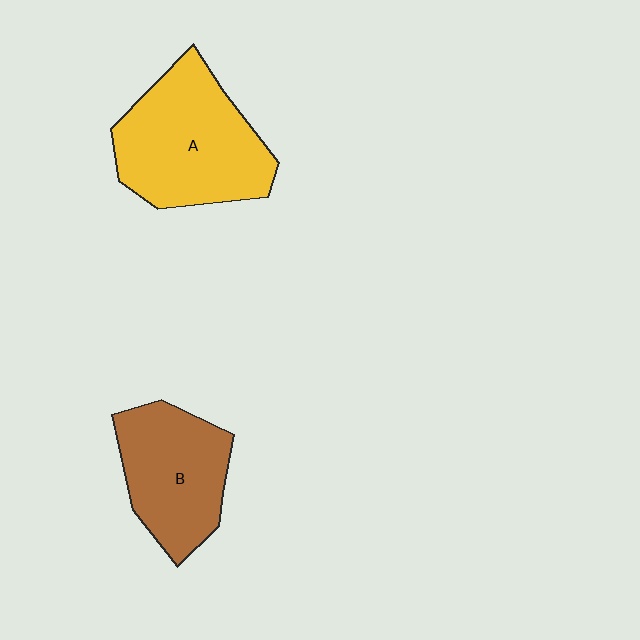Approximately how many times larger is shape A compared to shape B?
Approximately 1.3 times.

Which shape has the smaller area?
Shape B (brown).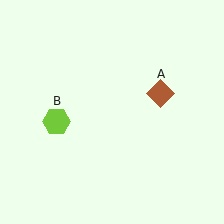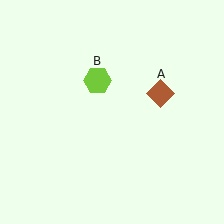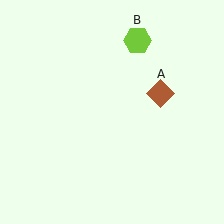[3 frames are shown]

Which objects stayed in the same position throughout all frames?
Brown diamond (object A) remained stationary.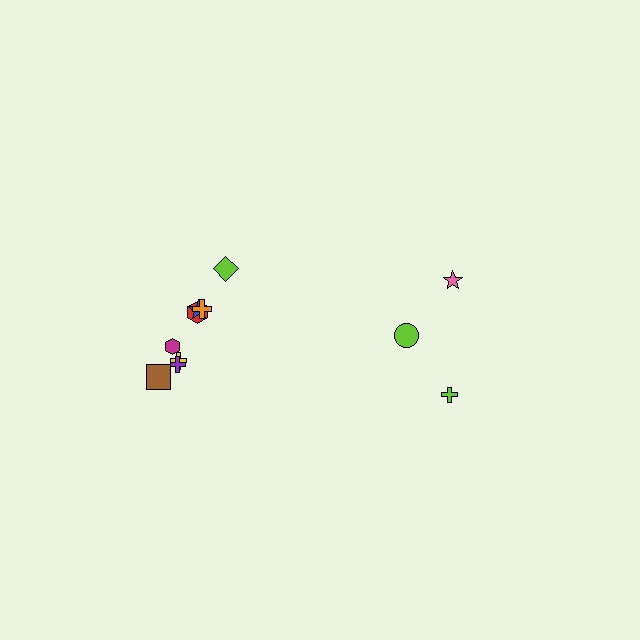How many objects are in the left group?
There are 8 objects.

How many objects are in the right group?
There are 3 objects.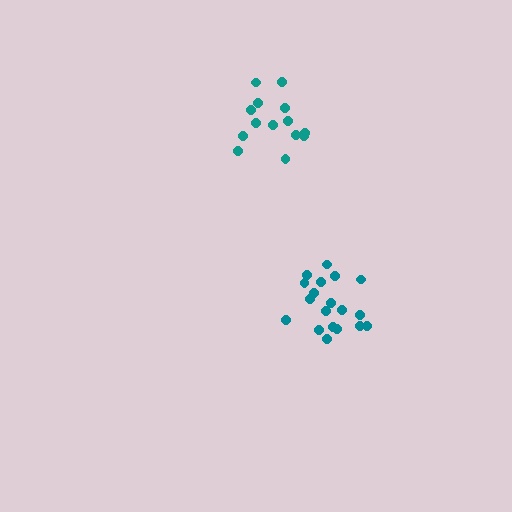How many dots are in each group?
Group 1: 19 dots, Group 2: 14 dots (33 total).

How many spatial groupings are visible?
There are 2 spatial groupings.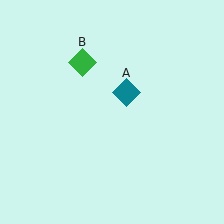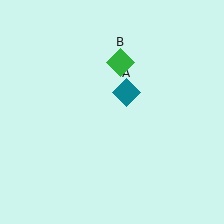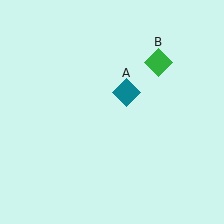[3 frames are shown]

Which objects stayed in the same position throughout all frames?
Teal diamond (object A) remained stationary.